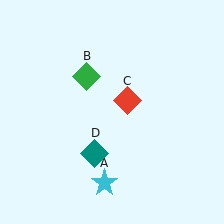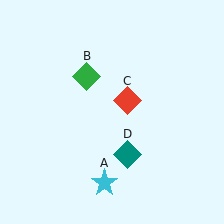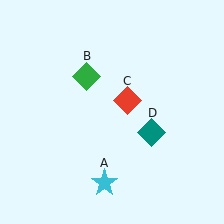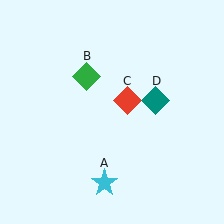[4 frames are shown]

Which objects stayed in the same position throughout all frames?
Cyan star (object A) and green diamond (object B) and red diamond (object C) remained stationary.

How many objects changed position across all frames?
1 object changed position: teal diamond (object D).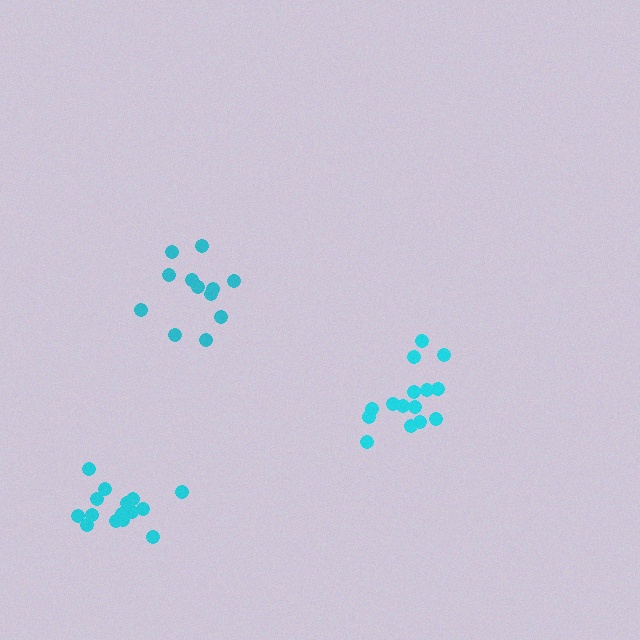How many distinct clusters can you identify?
There are 3 distinct clusters.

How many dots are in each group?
Group 1: 15 dots, Group 2: 15 dots, Group 3: 12 dots (42 total).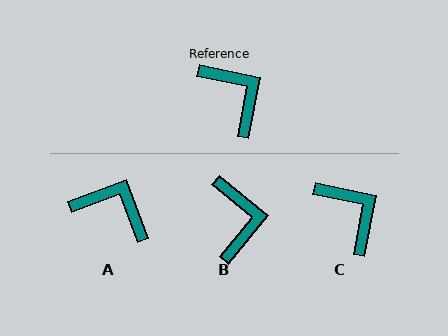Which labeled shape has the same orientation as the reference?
C.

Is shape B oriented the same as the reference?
No, it is off by about 28 degrees.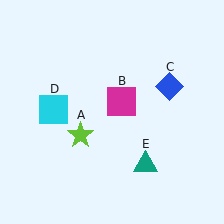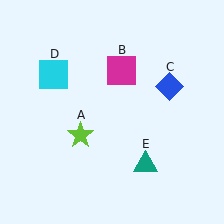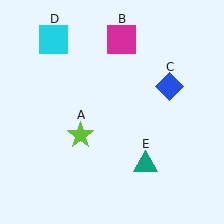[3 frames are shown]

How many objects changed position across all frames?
2 objects changed position: magenta square (object B), cyan square (object D).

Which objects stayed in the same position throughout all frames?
Lime star (object A) and blue diamond (object C) and teal triangle (object E) remained stationary.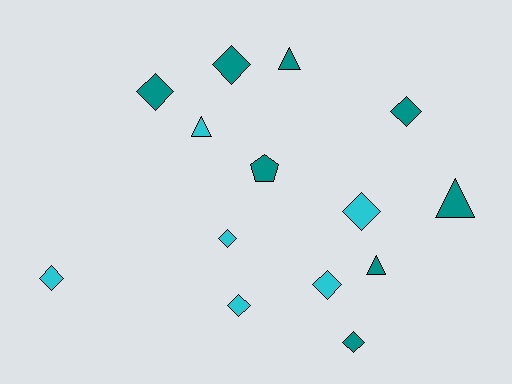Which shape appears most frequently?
Diamond, with 9 objects.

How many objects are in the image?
There are 14 objects.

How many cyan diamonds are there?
There are 5 cyan diamonds.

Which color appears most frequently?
Teal, with 8 objects.